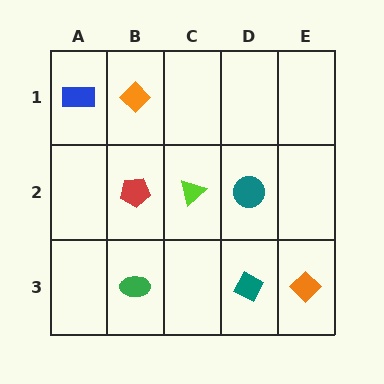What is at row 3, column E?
An orange diamond.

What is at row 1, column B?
An orange diamond.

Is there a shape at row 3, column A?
No, that cell is empty.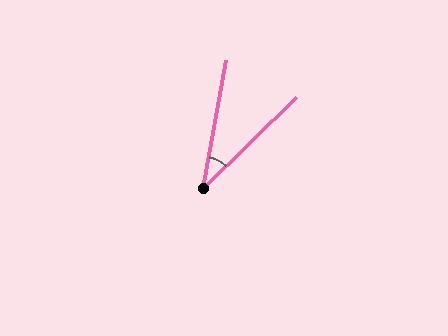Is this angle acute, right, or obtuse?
It is acute.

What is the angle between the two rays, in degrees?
Approximately 35 degrees.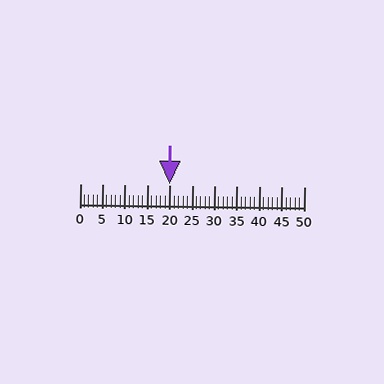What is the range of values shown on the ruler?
The ruler shows values from 0 to 50.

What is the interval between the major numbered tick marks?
The major tick marks are spaced 5 units apart.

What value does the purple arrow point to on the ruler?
The purple arrow points to approximately 20.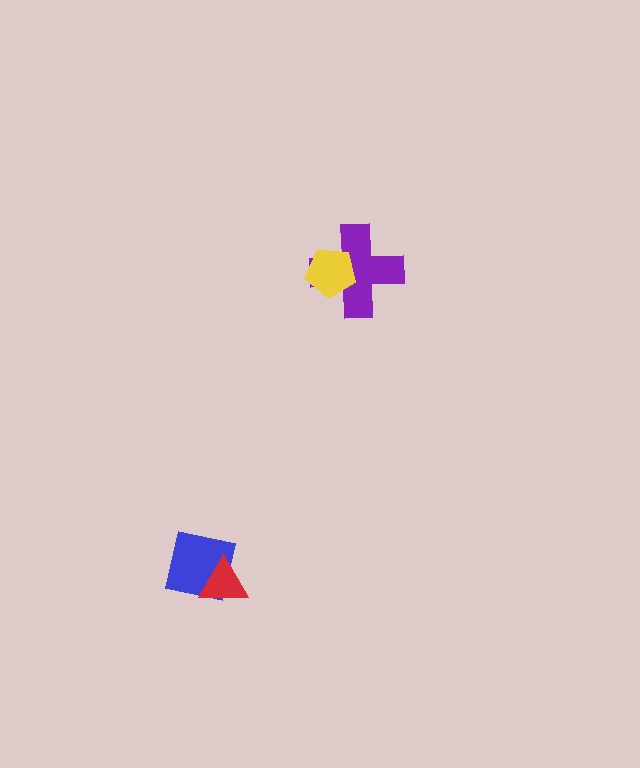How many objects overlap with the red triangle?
1 object overlaps with the red triangle.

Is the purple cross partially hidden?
Yes, it is partially covered by another shape.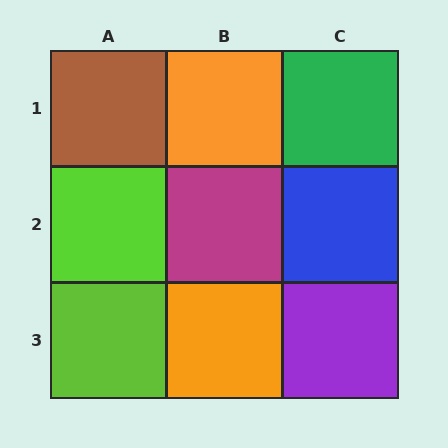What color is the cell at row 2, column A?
Lime.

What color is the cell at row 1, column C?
Green.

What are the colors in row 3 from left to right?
Lime, orange, purple.